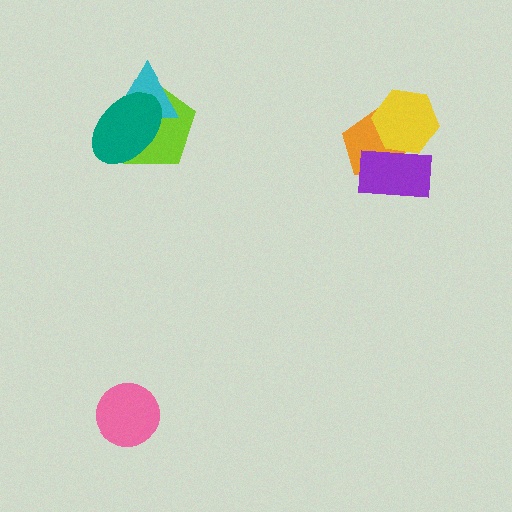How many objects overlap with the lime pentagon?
2 objects overlap with the lime pentagon.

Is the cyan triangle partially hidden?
Yes, it is partially covered by another shape.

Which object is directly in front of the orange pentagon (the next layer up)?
The purple rectangle is directly in front of the orange pentagon.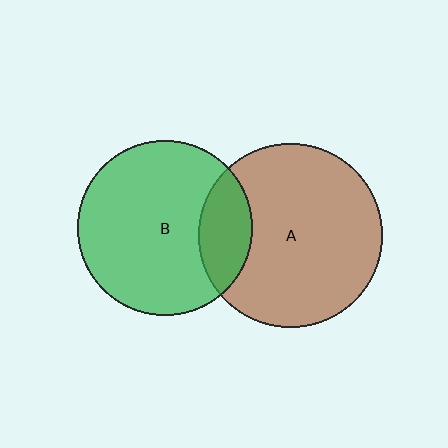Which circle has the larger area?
Circle A (brown).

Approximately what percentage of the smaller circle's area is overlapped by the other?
Approximately 20%.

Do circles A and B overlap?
Yes.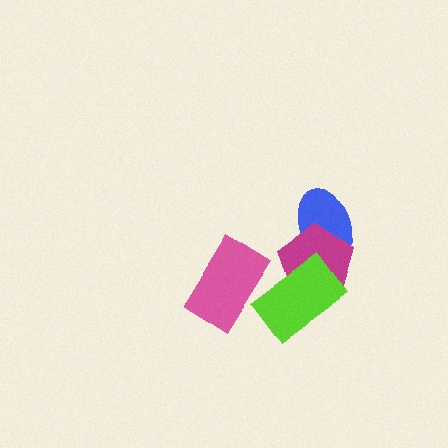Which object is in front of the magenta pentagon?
The lime rectangle is in front of the magenta pentagon.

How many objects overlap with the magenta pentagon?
2 objects overlap with the magenta pentagon.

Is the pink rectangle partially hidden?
No, no other shape covers it.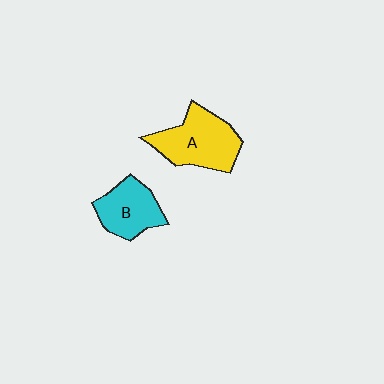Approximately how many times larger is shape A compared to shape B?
Approximately 1.3 times.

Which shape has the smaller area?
Shape B (cyan).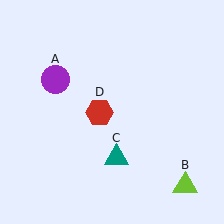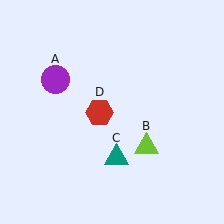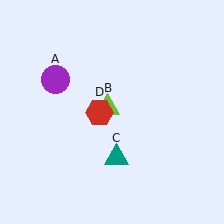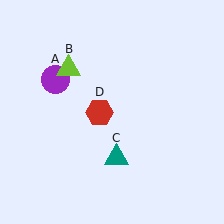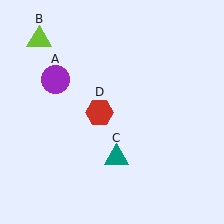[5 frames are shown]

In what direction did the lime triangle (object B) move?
The lime triangle (object B) moved up and to the left.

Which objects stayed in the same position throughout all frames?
Purple circle (object A) and teal triangle (object C) and red hexagon (object D) remained stationary.